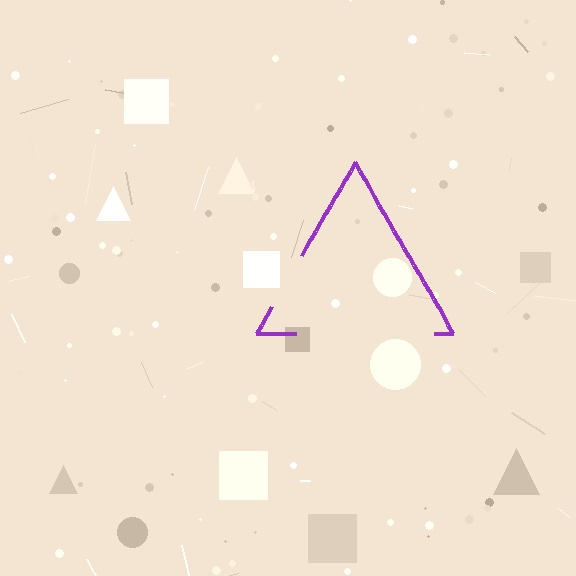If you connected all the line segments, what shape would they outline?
They would outline a triangle.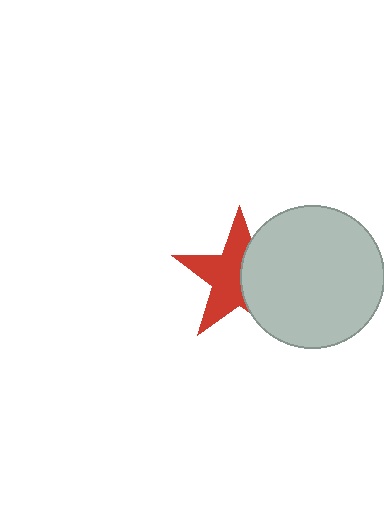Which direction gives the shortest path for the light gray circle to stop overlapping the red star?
Moving right gives the shortest separation.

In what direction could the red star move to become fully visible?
The red star could move left. That would shift it out from behind the light gray circle entirely.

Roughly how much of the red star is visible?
About half of it is visible (roughly 57%).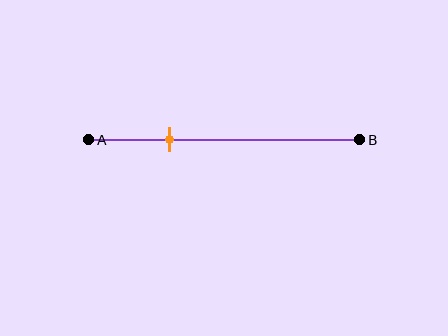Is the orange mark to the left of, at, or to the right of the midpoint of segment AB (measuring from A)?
The orange mark is to the left of the midpoint of segment AB.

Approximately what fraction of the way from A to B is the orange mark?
The orange mark is approximately 30% of the way from A to B.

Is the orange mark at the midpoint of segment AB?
No, the mark is at about 30% from A, not at the 50% midpoint.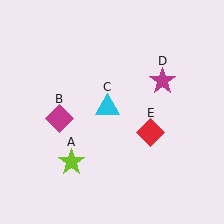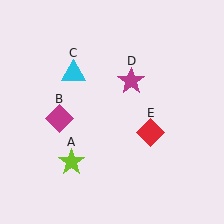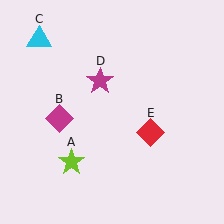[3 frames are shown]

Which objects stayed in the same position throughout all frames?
Lime star (object A) and magenta diamond (object B) and red diamond (object E) remained stationary.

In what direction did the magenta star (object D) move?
The magenta star (object D) moved left.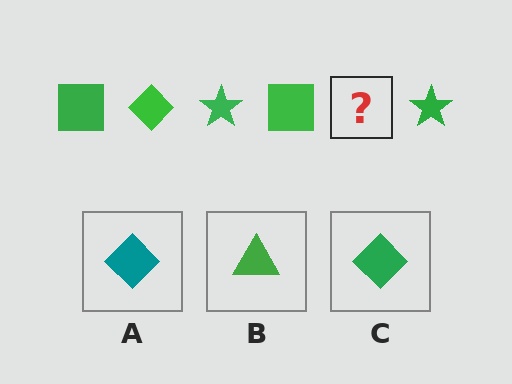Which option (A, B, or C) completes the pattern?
C.